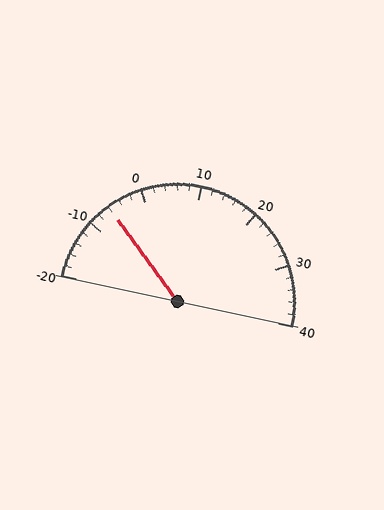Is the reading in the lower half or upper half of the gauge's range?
The reading is in the lower half of the range (-20 to 40).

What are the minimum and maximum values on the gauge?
The gauge ranges from -20 to 40.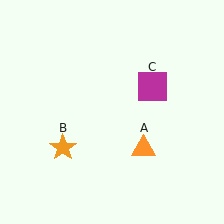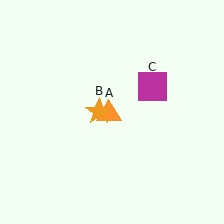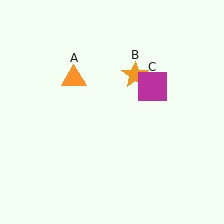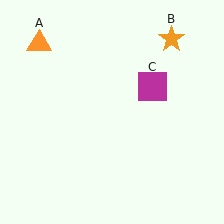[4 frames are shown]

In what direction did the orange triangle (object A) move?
The orange triangle (object A) moved up and to the left.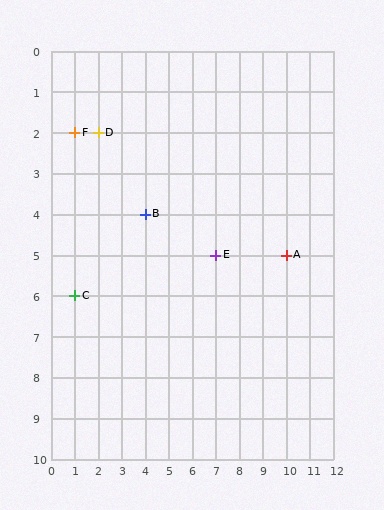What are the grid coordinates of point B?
Point B is at grid coordinates (4, 4).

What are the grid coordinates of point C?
Point C is at grid coordinates (1, 6).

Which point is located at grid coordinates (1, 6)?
Point C is at (1, 6).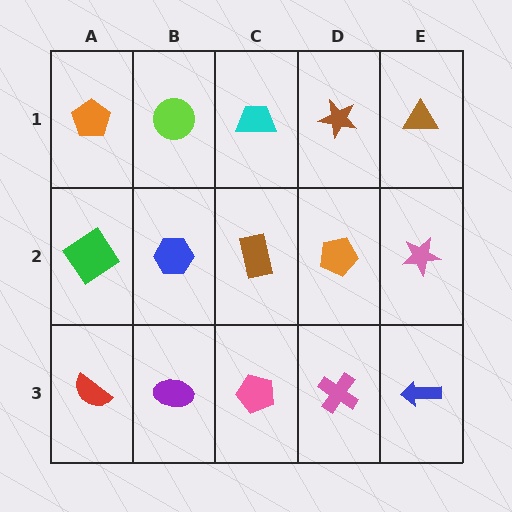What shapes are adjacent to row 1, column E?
A pink star (row 2, column E), a brown star (row 1, column D).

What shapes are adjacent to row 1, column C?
A brown rectangle (row 2, column C), a lime circle (row 1, column B), a brown star (row 1, column D).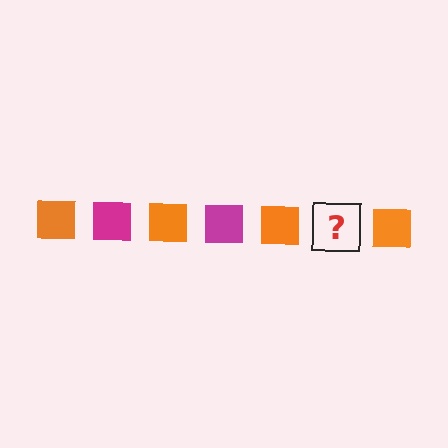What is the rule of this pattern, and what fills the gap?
The rule is that the pattern cycles through orange, magenta squares. The gap should be filled with a magenta square.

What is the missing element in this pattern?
The missing element is a magenta square.